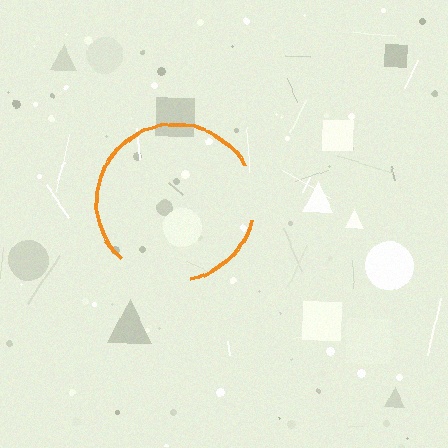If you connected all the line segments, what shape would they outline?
They would outline a circle.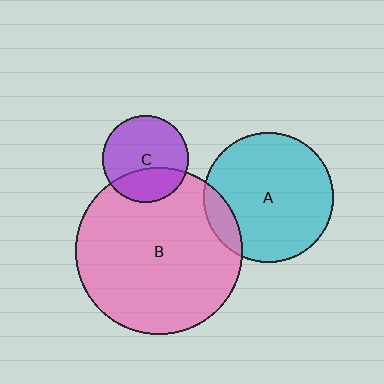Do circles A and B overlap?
Yes.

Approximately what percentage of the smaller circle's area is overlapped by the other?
Approximately 10%.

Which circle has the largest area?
Circle B (pink).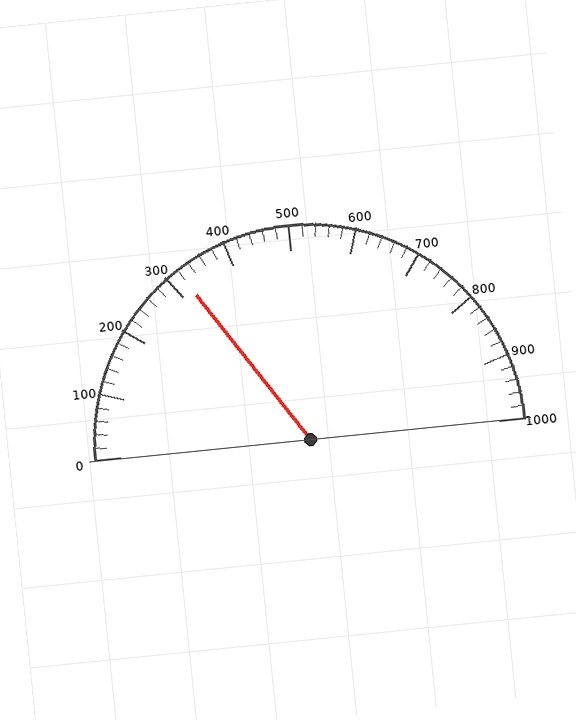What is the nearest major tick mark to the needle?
The nearest major tick mark is 300.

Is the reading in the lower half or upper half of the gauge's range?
The reading is in the lower half of the range (0 to 1000).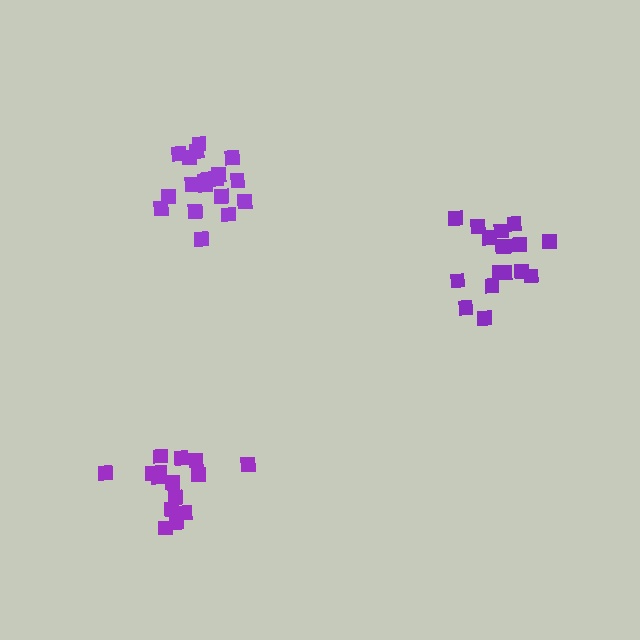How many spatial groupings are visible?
There are 3 spatial groupings.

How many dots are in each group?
Group 1: 19 dots, Group 2: 15 dots, Group 3: 17 dots (51 total).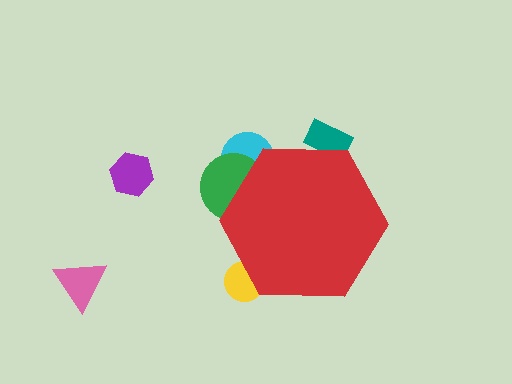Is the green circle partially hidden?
Yes, the green circle is partially hidden behind the red hexagon.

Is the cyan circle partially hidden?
Yes, the cyan circle is partially hidden behind the red hexagon.